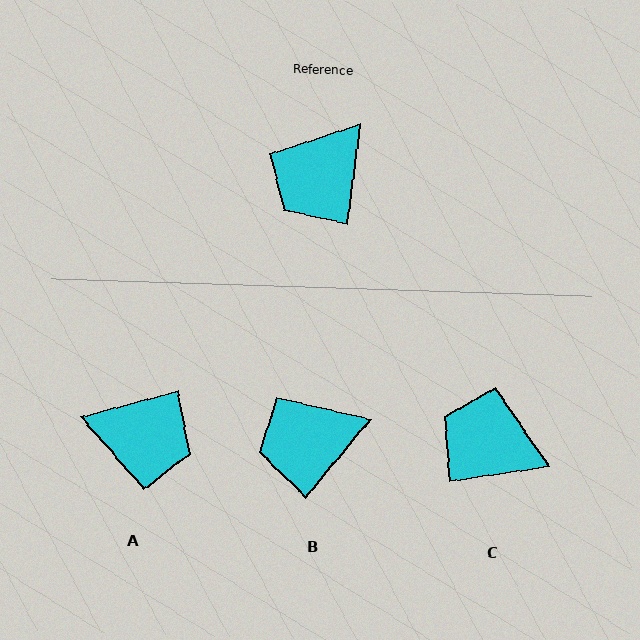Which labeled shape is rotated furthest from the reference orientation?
A, about 113 degrees away.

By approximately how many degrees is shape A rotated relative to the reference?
Approximately 113 degrees counter-clockwise.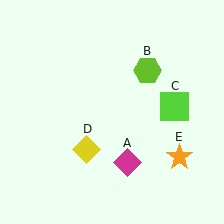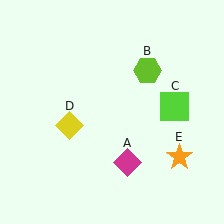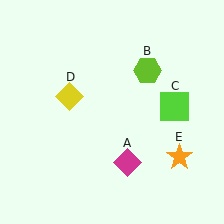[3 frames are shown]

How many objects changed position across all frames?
1 object changed position: yellow diamond (object D).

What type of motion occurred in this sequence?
The yellow diamond (object D) rotated clockwise around the center of the scene.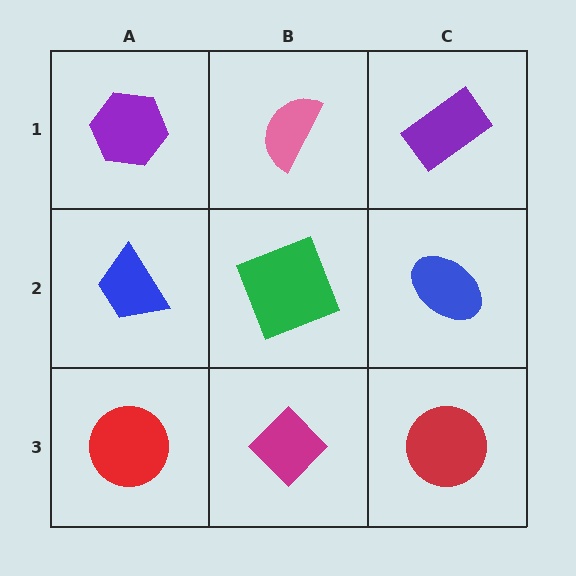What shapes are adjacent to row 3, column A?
A blue trapezoid (row 2, column A), a magenta diamond (row 3, column B).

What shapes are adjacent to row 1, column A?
A blue trapezoid (row 2, column A), a pink semicircle (row 1, column B).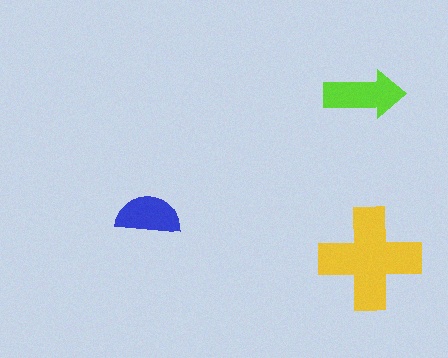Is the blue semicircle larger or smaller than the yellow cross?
Smaller.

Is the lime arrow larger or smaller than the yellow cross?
Smaller.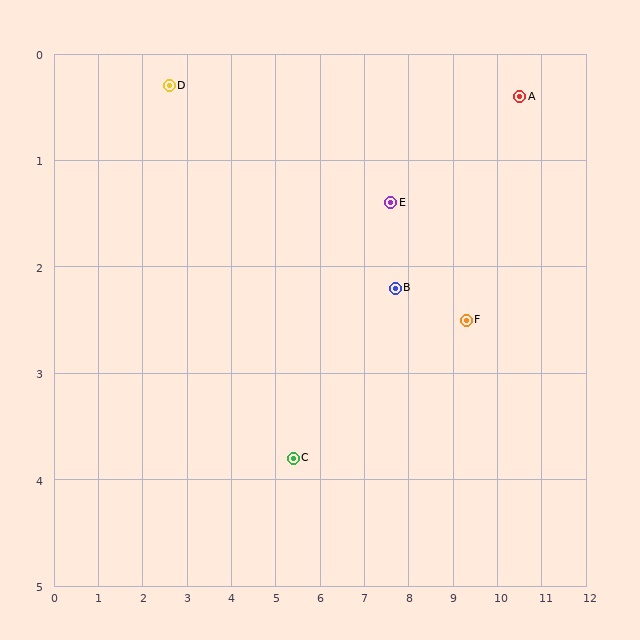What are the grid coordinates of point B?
Point B is at approximately (7.7, 2.2).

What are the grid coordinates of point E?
Point E is at approximately (7.6, 1.4).